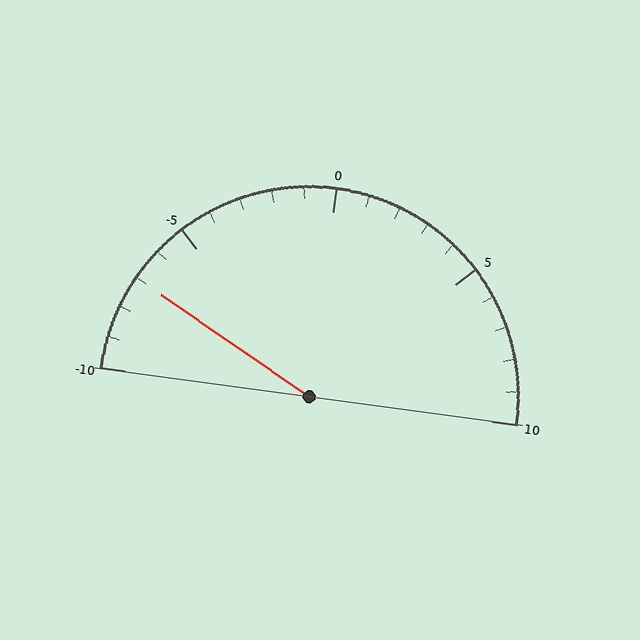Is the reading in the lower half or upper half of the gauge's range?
The reading is in the lower half of the range (-10 to 10).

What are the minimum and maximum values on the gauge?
The gauge ranges from -10 to 10.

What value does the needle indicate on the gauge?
The needle indicates approximately -7.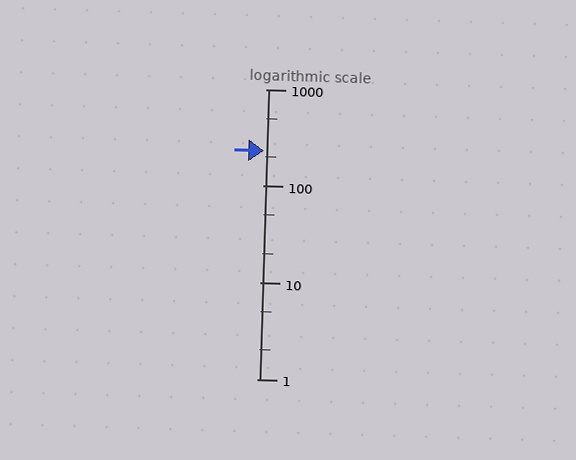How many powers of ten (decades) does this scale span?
The scale spans 3 decades, from 1 to 1000.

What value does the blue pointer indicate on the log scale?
The pointer indicates approximately 230.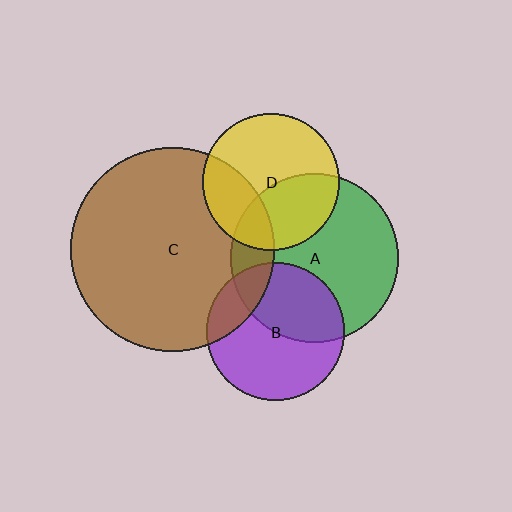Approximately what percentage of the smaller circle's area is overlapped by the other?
Approximately 40%.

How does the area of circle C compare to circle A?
Approximately 1.5 times.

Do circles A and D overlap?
Yes.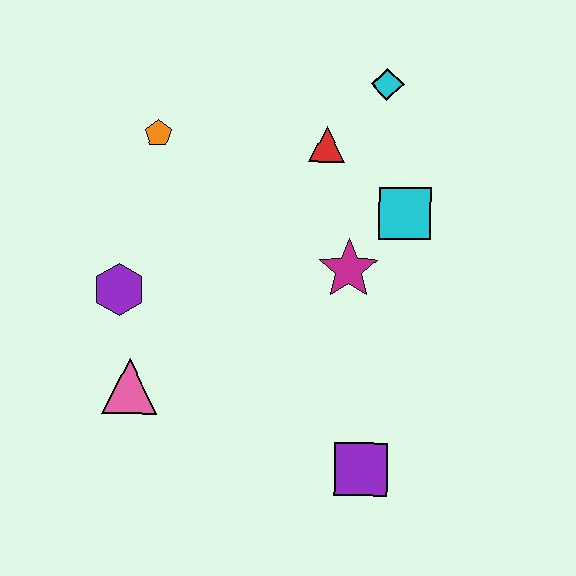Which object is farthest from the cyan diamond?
The pink triangle is farthest from the cyan diamond.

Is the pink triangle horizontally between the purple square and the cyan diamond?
No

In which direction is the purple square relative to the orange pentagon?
The purple square is below the orange pentagon.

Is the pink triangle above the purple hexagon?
No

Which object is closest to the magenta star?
The cyan square is closest to the magenta star.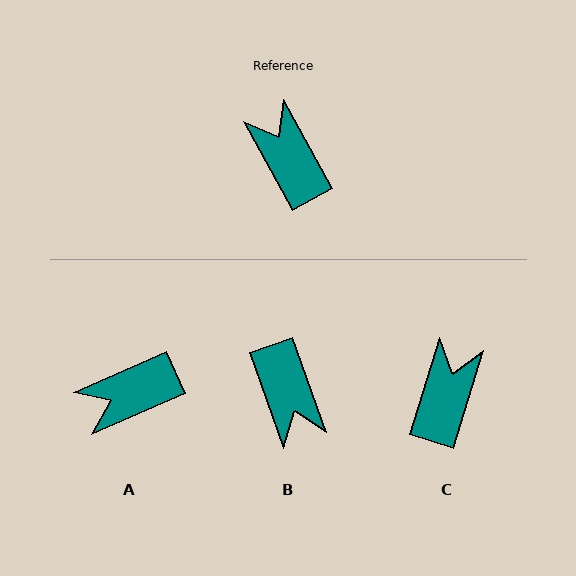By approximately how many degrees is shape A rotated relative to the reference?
Approximately 85 degrees counter-clockwise.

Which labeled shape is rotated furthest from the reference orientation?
B, about 171 degrees away.